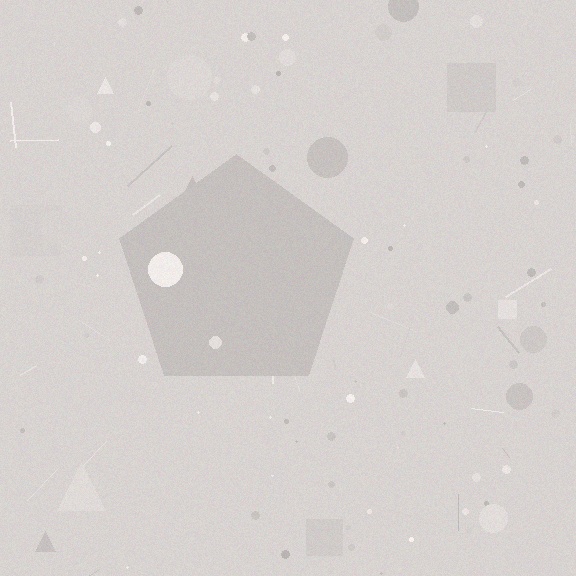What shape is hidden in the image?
A pentagon is hidden in the image.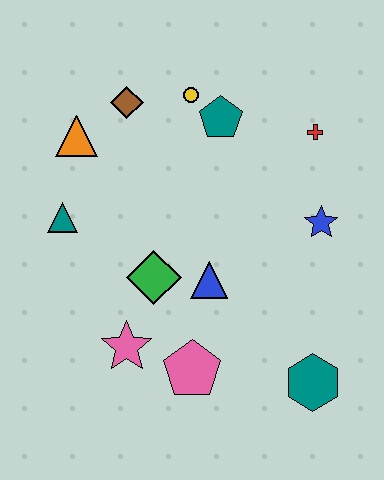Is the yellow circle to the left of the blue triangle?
Yes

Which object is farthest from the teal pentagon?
The teal hexagon is farthest from the teal pentagon.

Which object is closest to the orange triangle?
The brown diamond is closest to the orange triangle.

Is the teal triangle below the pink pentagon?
No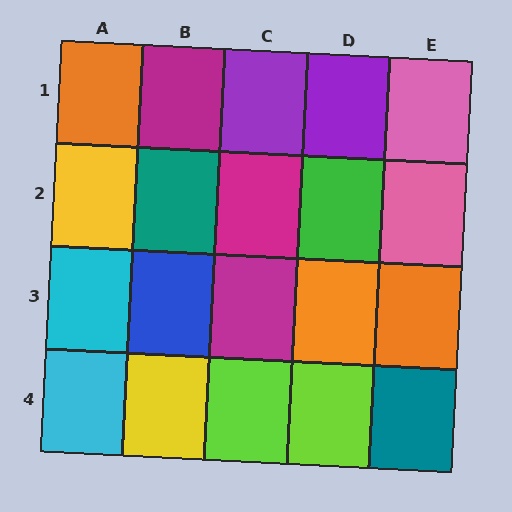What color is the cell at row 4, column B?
Yellow.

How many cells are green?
1 cell is green.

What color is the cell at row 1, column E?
Pink.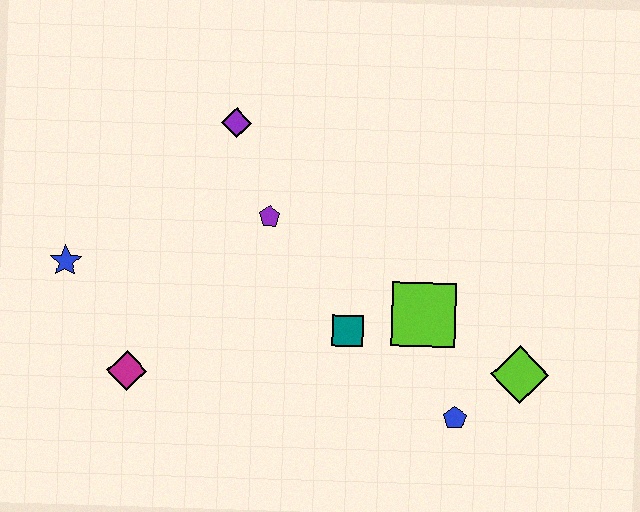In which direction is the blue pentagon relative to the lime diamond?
The blue pentagon is to the left of the lime diamond.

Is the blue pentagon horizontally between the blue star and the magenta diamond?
No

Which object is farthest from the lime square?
The blue star is farthest from the lime square.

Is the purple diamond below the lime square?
No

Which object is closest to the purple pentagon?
The purple diamond is closest to the purple pentagon.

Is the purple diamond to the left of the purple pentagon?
Yes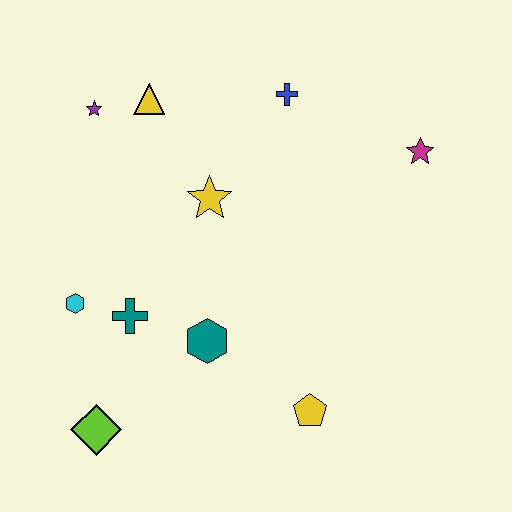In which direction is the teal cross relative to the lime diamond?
The teal cross is above the lime diamond.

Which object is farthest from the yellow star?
The lime diamond is farthest from the yellow star.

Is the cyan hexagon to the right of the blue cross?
No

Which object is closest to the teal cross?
The cyan hexagon is closest to the teal cross.